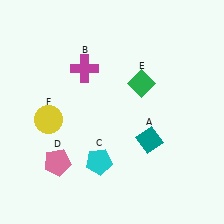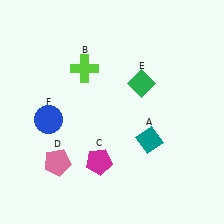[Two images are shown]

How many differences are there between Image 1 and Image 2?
There are 3 differences between the two images.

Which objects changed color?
B changed from magenta to lime. C changed from cyan to magenta. F changed from yellow to blue.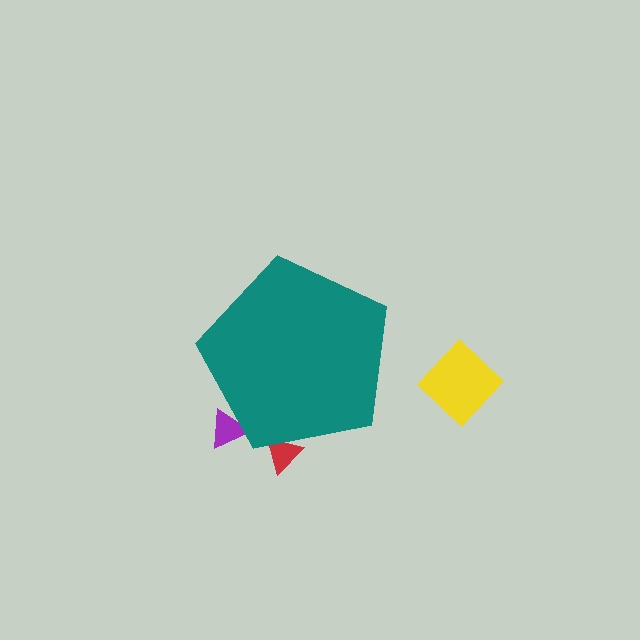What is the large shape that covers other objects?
A teal pentagon.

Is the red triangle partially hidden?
Yes, the red triangle is partially hidden behind the teal pentagon.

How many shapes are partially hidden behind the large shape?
2 shapes are partially hidden.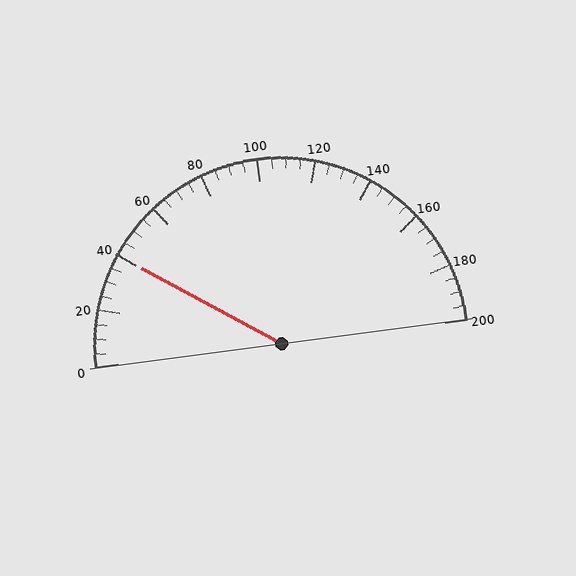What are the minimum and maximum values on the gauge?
The gauge ranges from 0 to 200.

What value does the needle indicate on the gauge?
The needle indicates approximately 40.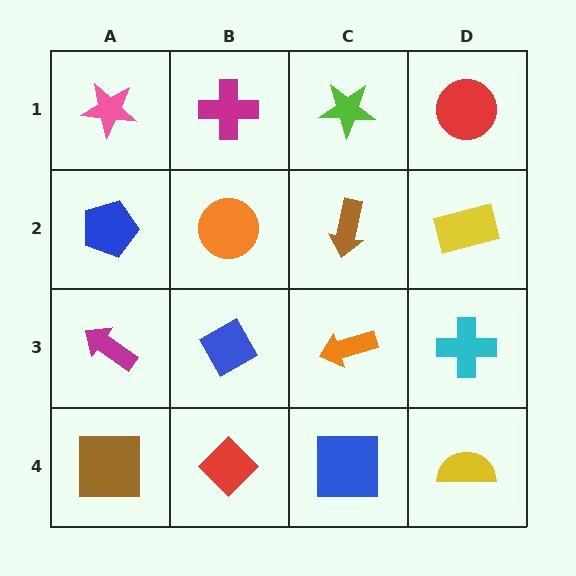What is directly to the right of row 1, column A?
A magenta cross.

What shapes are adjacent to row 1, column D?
A yellow rectangle (row 2, column D), a lime star (row 1, column C).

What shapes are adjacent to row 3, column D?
A yellow rectangle (row 2, column D), a yellow semicircle (row 4, column D), an orange arrow (row 3, column C).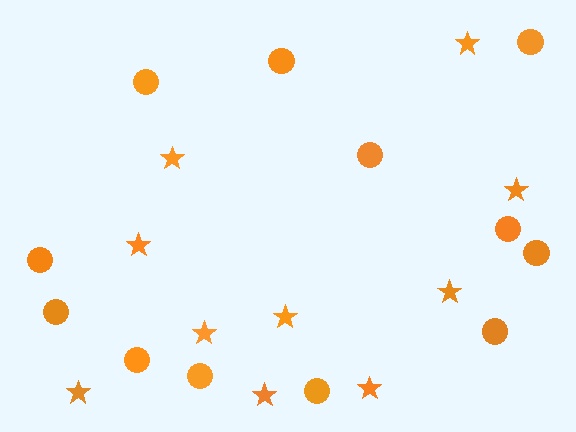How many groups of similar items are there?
There are 2 groups: one group of stars (10) and one group of circles (12).